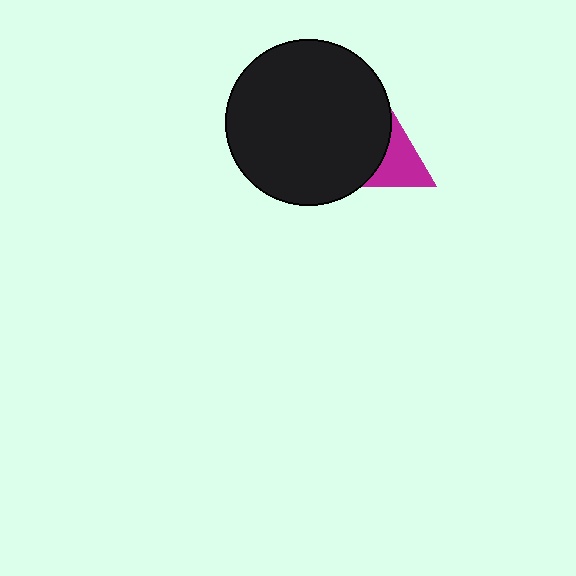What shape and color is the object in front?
The object in front is a black circle.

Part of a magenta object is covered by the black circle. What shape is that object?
It is a triangle.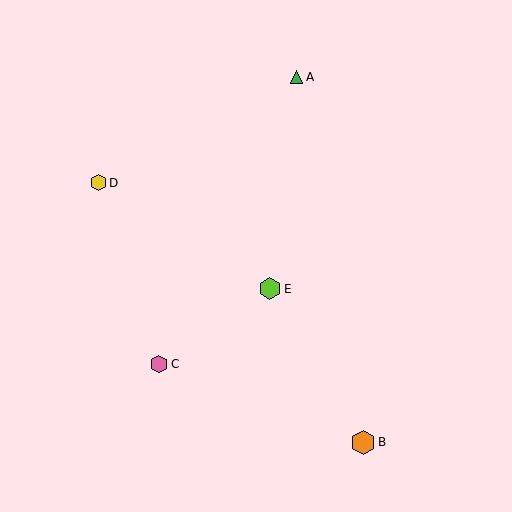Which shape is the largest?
The orange hexagon (labeled B) is the largest.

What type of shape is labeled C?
Shape C is a pink hexagon.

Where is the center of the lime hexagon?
The center of the lime hexagon is at (270, 289).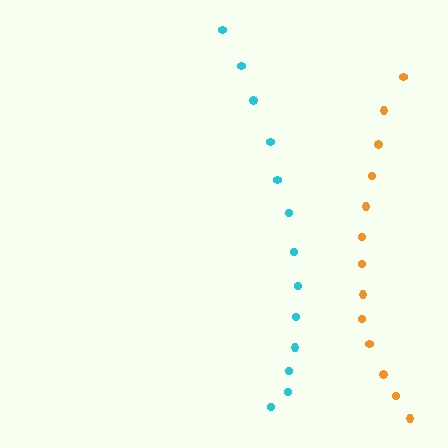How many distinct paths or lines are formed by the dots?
There are 2 distinct paths.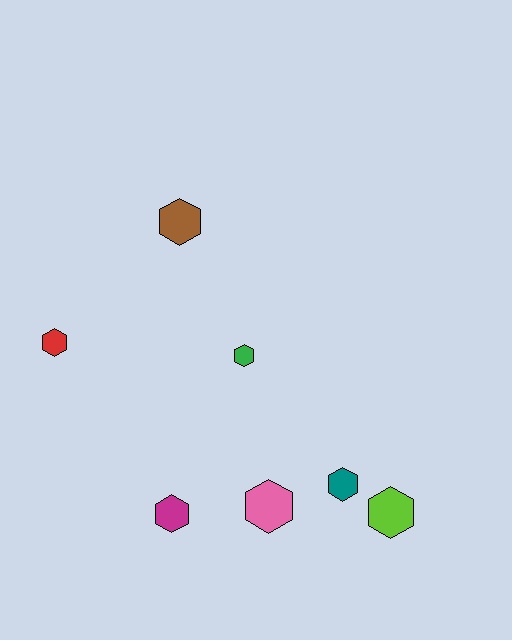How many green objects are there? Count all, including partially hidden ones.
There is 1 green object.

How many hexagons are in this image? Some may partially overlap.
There are 7 hexagons.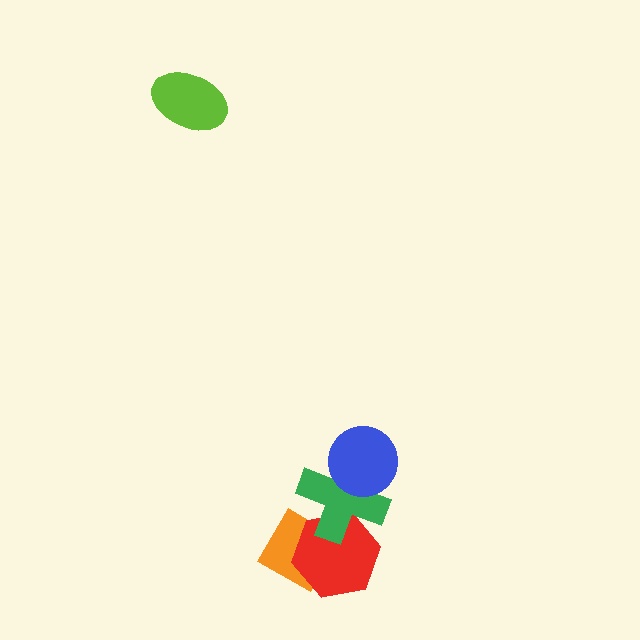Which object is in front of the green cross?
The blue circle is in front of the green cross.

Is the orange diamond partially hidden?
Yes, it is partially covered by another shape.